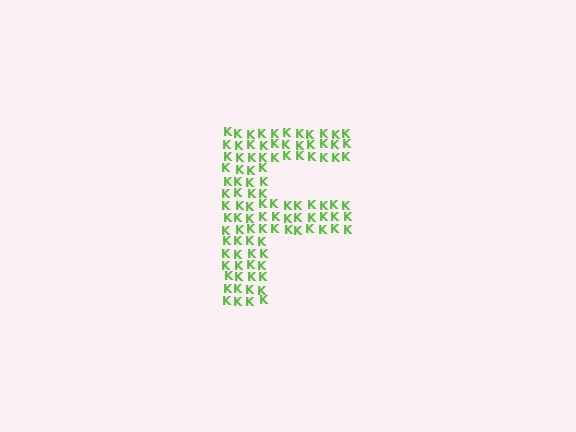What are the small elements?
The small elements are letter K's.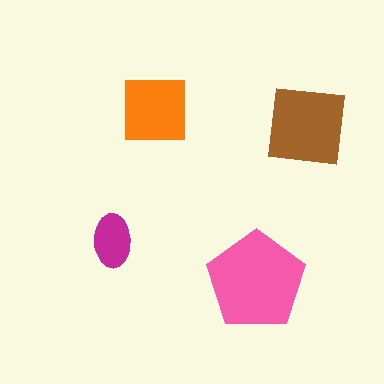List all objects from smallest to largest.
The magenta ellipse, the orange square, the brown square, the pink pentagon.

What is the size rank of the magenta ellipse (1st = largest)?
4th.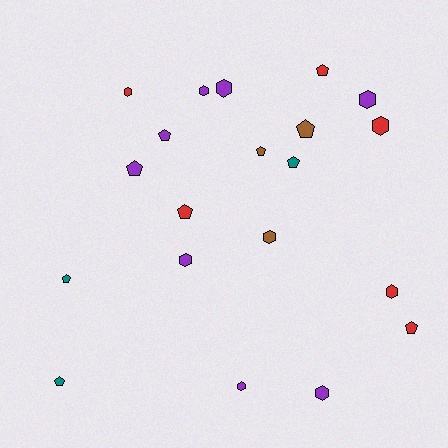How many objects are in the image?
There are 20 objects.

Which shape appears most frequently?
Hexagon, with 10 objects.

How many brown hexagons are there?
There is 1 brown hexagon.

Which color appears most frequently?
Purple, with 8 objects.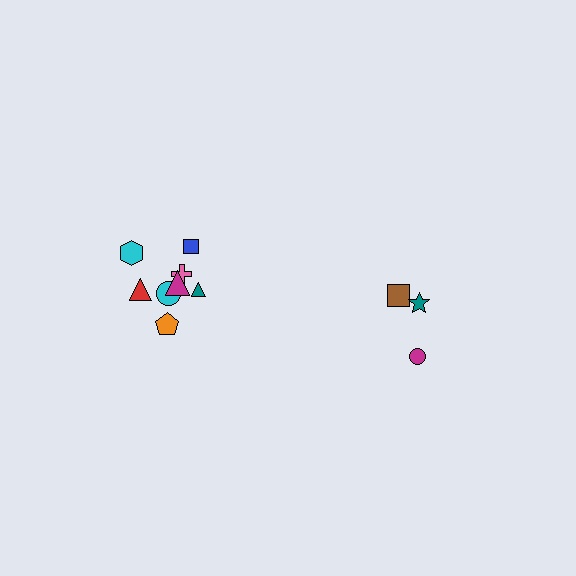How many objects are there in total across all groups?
There are 11 objects.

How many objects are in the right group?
There are 3 objects.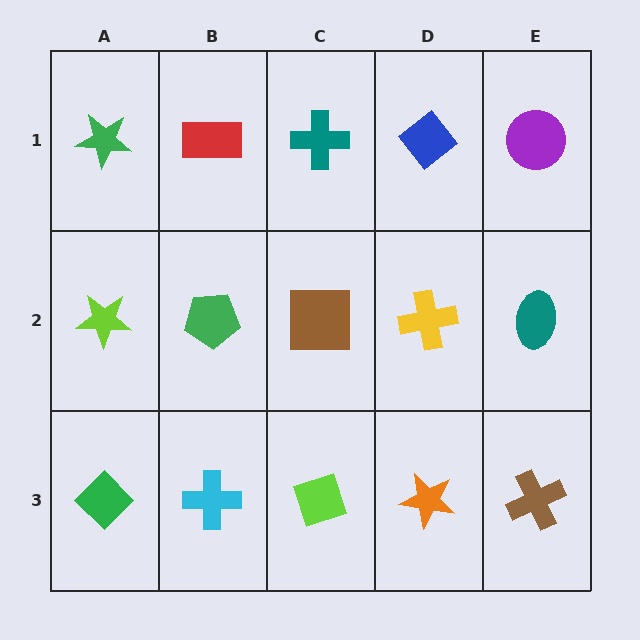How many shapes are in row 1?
5 shapes.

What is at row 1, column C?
A teal cross.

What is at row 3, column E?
A brown cross.